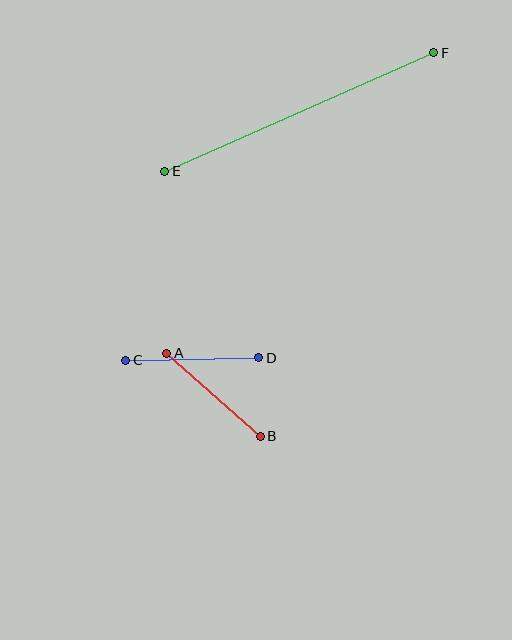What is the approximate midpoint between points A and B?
The midpoint is at approximately (214, 395) pixels.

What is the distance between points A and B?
The distance is approximately 125 pixels.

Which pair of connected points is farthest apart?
Points E and F are farthest apart.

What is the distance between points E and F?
The distance is approximately 294 pixels.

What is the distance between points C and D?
The distance is approximately 133 pixels.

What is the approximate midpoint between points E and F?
The midpoint is at approximately (299, 112) pixels.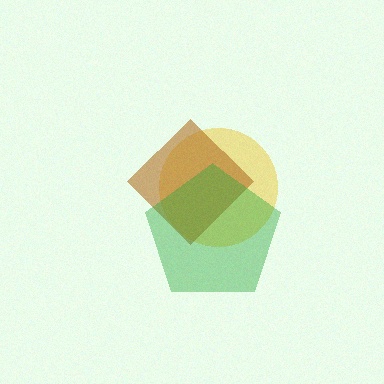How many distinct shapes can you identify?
There are 3 distinct shapes: a yellow circle, a brown diamond, a green pentagon.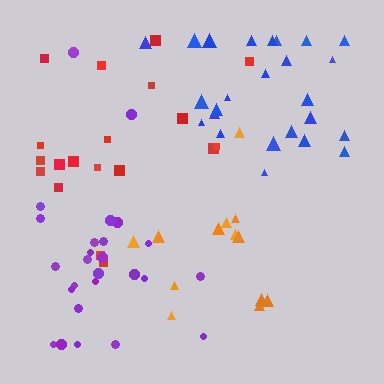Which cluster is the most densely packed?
Purple.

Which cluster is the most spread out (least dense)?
Red.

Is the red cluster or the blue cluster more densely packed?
Blue.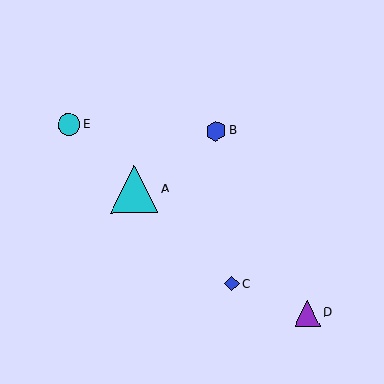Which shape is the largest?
The cyan triangle (labeled A) is the largest.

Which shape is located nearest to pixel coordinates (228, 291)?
The blue diamond (labeled C) at (232, 284) is nearest to that location.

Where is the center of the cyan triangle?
The center of the cyan triangle is at (134, 189).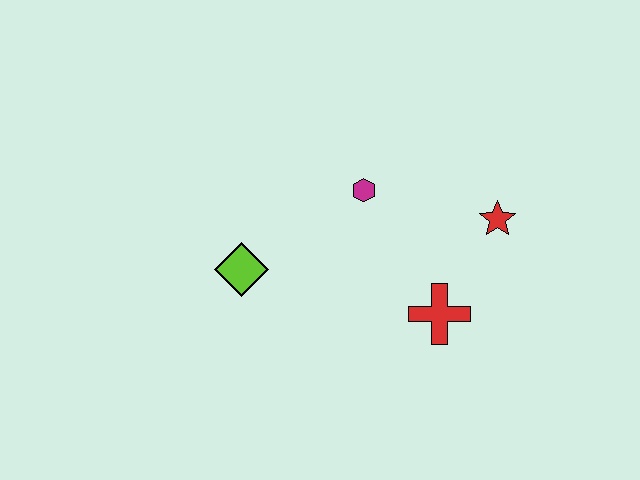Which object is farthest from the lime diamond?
The red star is farthest from the lime diamond.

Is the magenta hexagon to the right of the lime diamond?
Yes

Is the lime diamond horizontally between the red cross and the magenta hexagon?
No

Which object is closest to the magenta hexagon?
The red star is closest to the magenta hexagon.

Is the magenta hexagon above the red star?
Yes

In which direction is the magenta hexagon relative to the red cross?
The magenta hexagon is above the red cross.